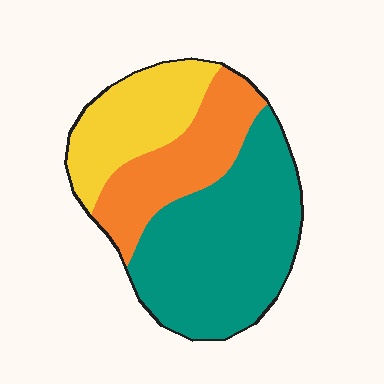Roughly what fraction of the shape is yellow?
Yellow covers about 25% of the shape.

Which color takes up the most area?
Teal, at roughly 50%.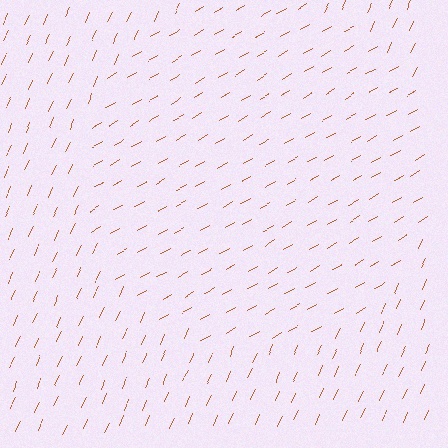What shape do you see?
I see a circle.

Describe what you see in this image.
The image is filled with small brown line segments. A circle region in the image has lines oriented differently from the surrounding lines, creating a visible texture boundary.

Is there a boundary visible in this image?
Yes, there is a texture boundary formed by a change in line orientation.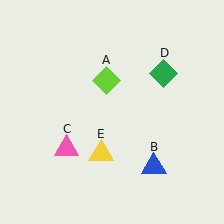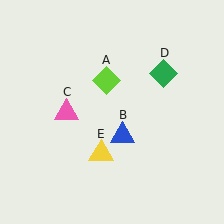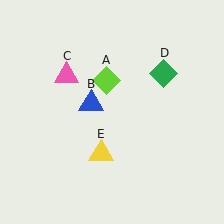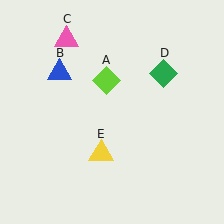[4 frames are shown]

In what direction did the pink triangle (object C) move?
The pink triangle (object C) moved up.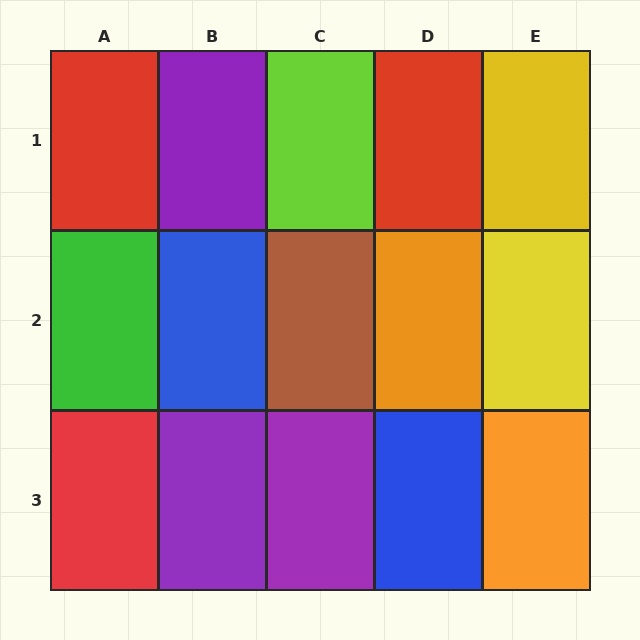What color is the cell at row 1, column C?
Lime.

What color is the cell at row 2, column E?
Yellow.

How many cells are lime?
1 cell is lime.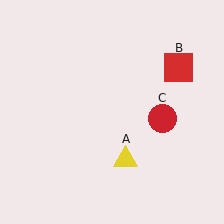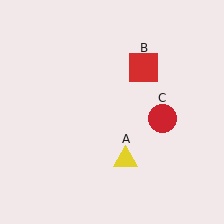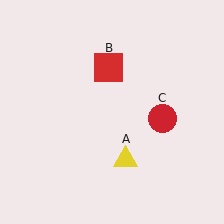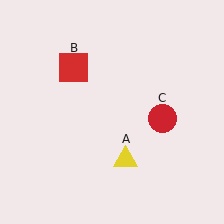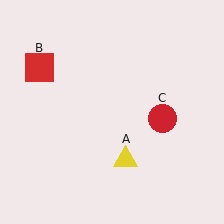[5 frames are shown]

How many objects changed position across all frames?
1 object changed position: red square (object B).